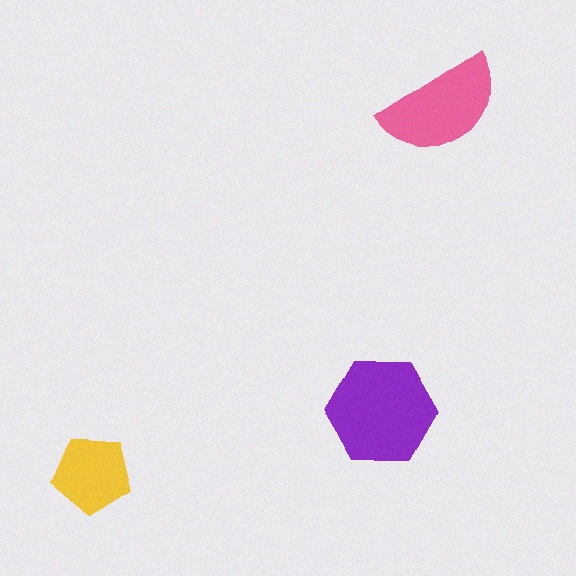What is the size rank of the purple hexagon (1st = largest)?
1st.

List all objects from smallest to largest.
The yellow pentagon, the pink semicircle, the purple hexagon.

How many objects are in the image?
There are 3 objects in the image.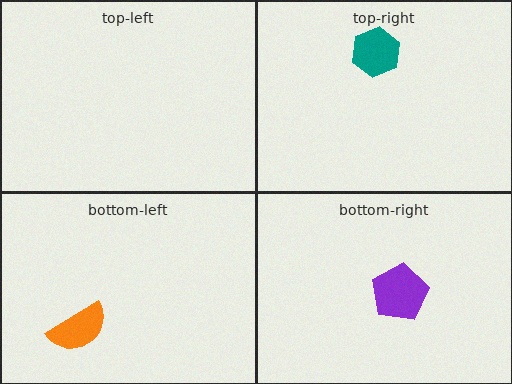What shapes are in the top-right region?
The teal hexagon.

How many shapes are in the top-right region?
1.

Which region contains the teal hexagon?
The top-right region.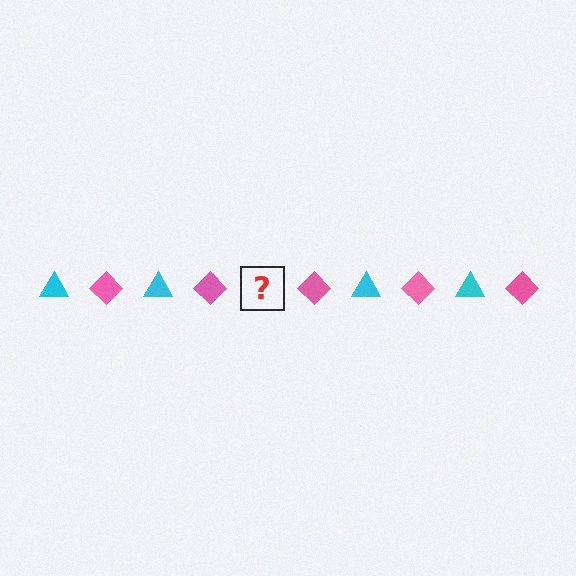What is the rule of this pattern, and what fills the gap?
The rule is that the pattern alternates between cyan triangle and pink diamond. The gap should be filled with a cyan triangle.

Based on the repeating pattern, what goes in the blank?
The blank should be a cyan triangle.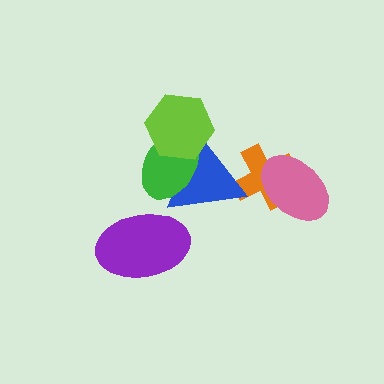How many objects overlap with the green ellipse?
2 objects overlap with the green ellipse.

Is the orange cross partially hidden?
Yes, it is partially covered by another shape.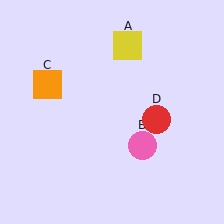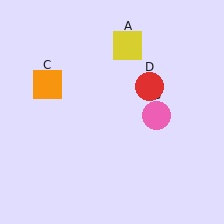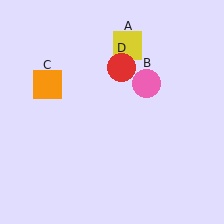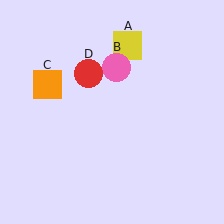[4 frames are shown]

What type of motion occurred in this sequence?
The pink circle (object B), red circle (object D) rotated counterclockwise around the center of the scene.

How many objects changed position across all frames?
2 objects changed position: pink circle (object B), red circle (object D).